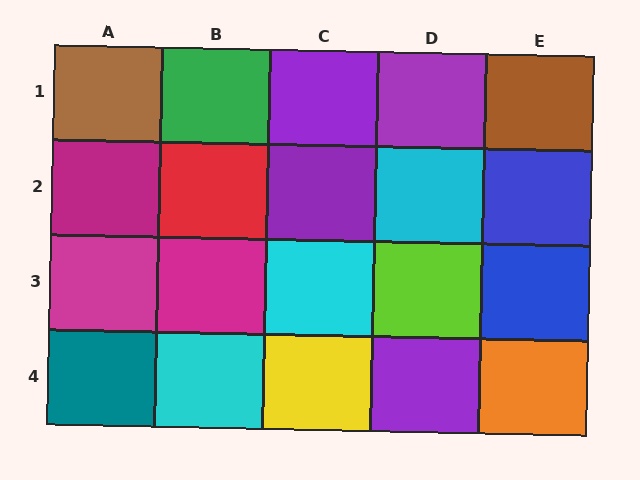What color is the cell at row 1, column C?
Purple.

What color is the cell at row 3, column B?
Magenta.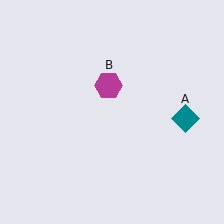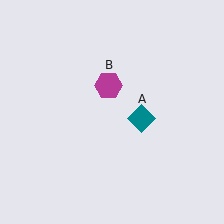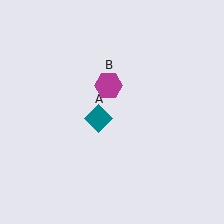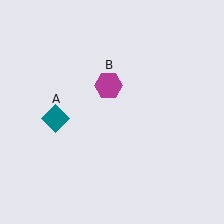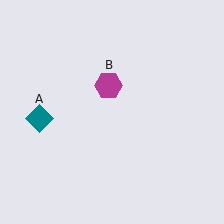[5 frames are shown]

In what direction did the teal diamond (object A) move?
The teal diamond (object A) moved left.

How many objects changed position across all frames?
1 object changed position: teal diamond (object A).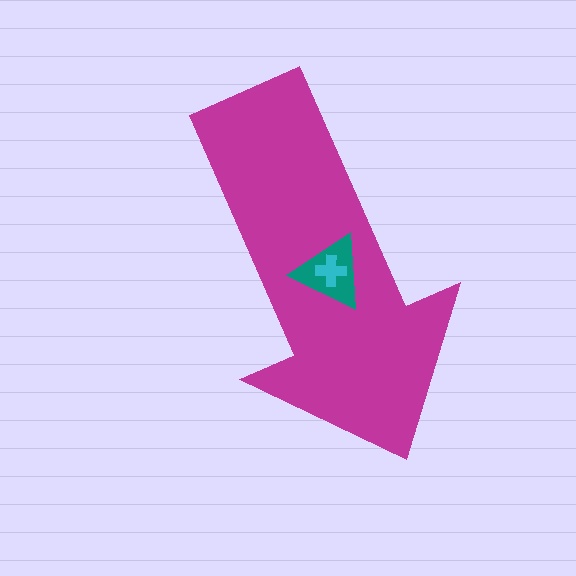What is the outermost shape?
The magenta arrow.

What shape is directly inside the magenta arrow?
The teal triangle.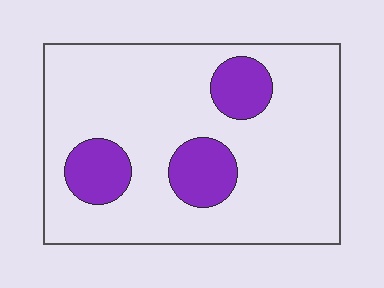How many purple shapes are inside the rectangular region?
3.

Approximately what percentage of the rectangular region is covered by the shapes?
Approximately 20%.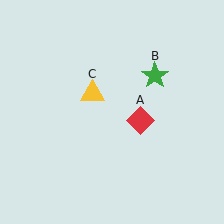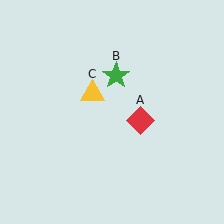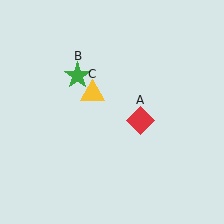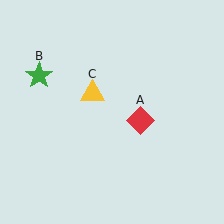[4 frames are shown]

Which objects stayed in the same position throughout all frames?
Red diamond (object A) and yellow triangle (object C) remained stationary.